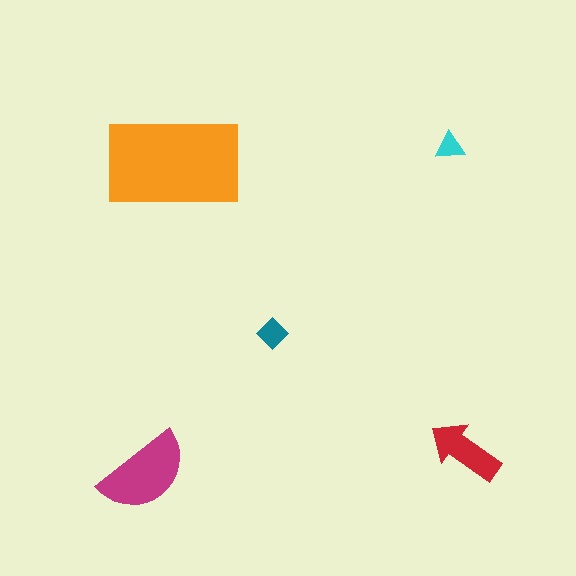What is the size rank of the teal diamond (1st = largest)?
4th.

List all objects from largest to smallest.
The orange rectangle, the magenta semicircle, the red arrow, the teal diamond, the cyan triangle.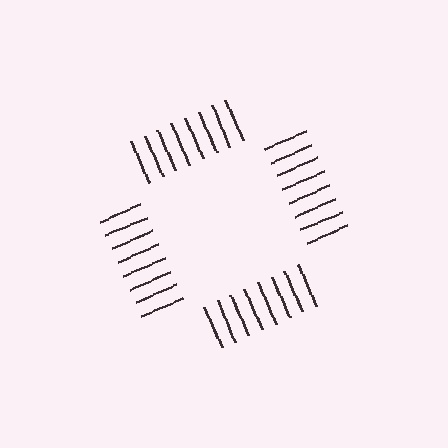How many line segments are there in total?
32 — 8 along each of the 4 edges.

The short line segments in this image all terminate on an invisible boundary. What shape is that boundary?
An illusory square — the line segments terminate on its edges but no continuous stroke is drawn.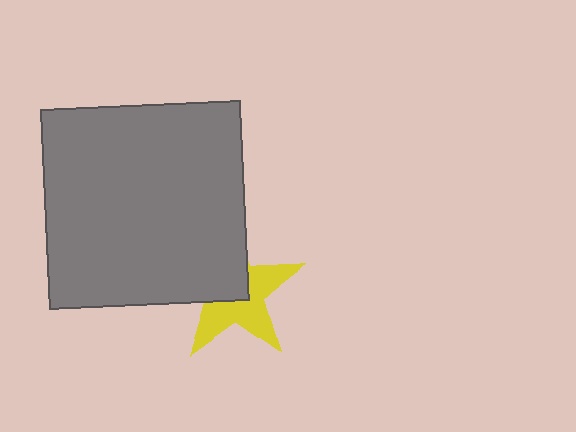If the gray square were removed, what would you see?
You would see the complete yellow star.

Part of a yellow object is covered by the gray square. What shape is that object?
It is a star.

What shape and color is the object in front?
The object in front is a gray square.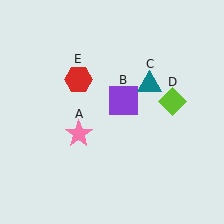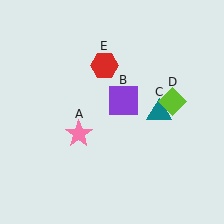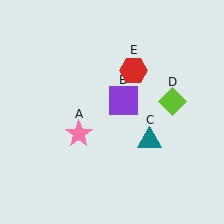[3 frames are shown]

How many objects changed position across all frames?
2 objects changed position: teal triangle (object C), red hexagon (object E).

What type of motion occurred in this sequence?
The teal triangle (object C), red hexagon (object E) rotated clockwise around the center of the scene.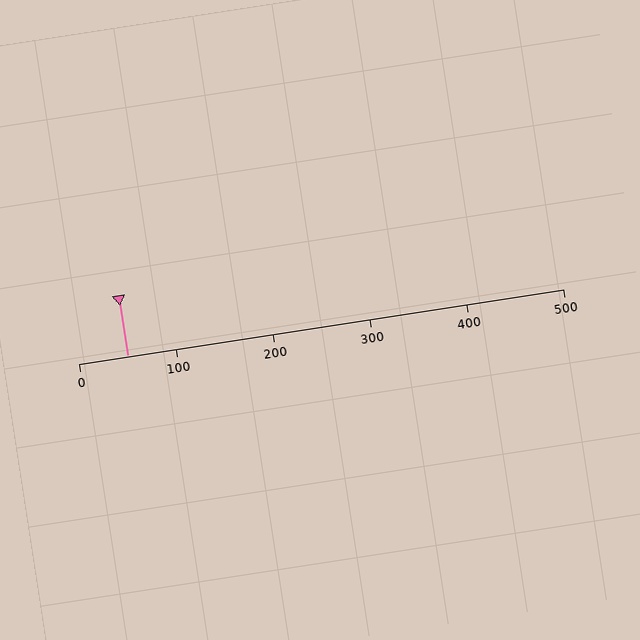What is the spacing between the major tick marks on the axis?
The major ticks are spaced 100 apart.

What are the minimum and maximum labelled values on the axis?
The axis runs from 0 to 500.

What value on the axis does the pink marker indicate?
The marker indicates approximately 50.